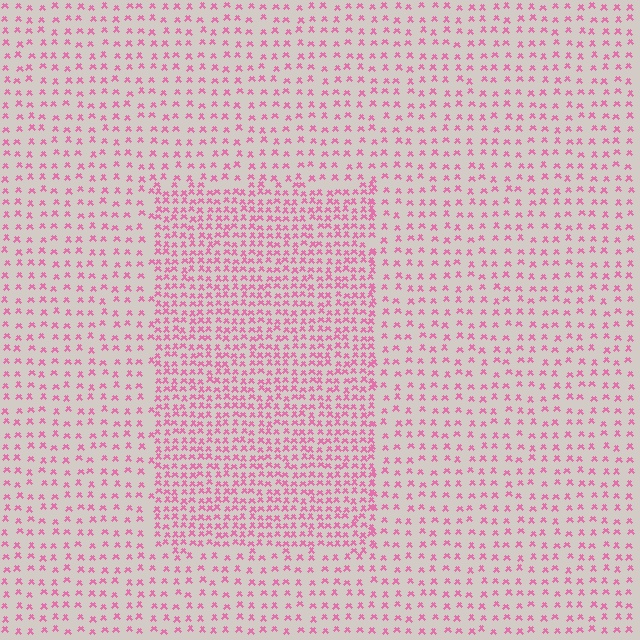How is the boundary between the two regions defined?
The boundary is defined by a change in element density (approximately 2.0x ratio). All elements are the same color, size, and shape.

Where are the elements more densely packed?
The elements are more densely packed inside the rectangle boundary.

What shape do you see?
I see a rectangle.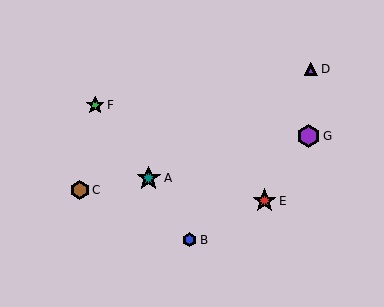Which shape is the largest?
The teal star (labeled A) is the largest.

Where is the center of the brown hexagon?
The center of the brown hexagon is at (80, 190).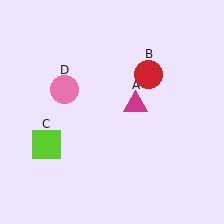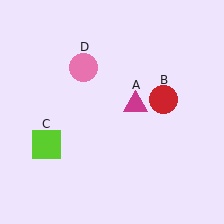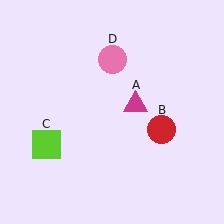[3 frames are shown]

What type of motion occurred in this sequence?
The red circle (object B), pink circle (object D) rotated clockwise around the center of the scene.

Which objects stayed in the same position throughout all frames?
Magenta triangle (object A) and lime square (object C) remained stationary.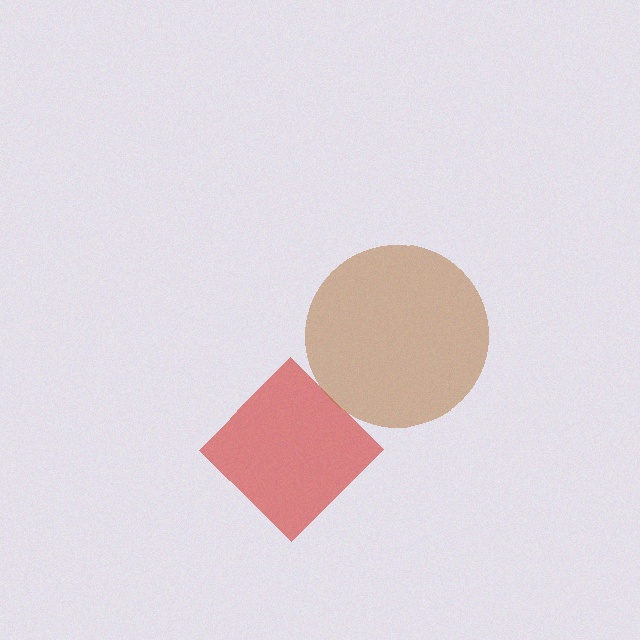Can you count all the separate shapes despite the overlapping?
Yes, there are 2 separate shapes.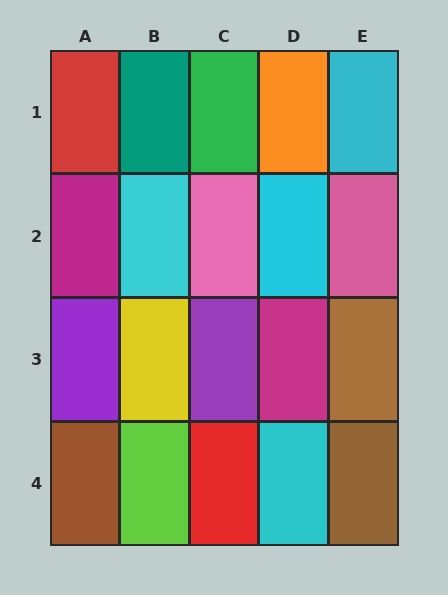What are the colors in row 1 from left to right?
Red, teal, green, orange, cyan.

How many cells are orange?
1 cell is orange.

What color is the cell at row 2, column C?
Pink.